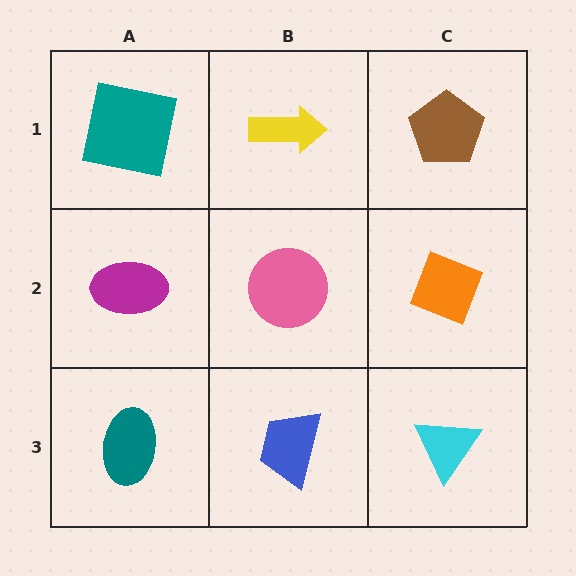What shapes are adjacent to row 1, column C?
An orange diamond (row 2, column C), a yellow arrow (row 1, column B).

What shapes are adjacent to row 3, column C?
An orange diamond (row 2, column C), a blue trapezoid (row 3, column B).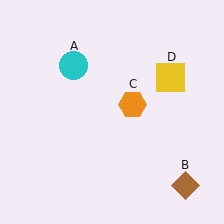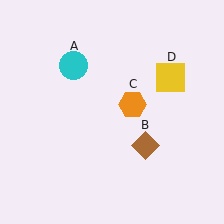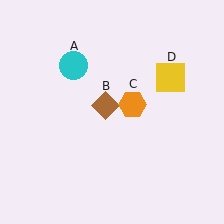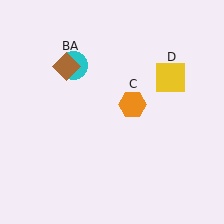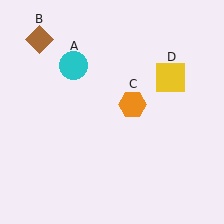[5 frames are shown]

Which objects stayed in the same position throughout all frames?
Cyan circle (object A) and orange hexagon (object C) and yellow square (object D) remained stationary.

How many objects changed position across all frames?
1 object changed position: brown diamond (object B).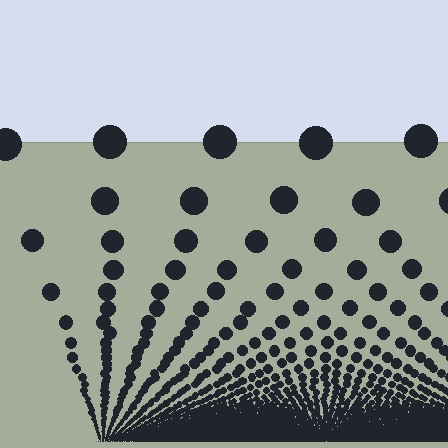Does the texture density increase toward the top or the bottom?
Density increases toward the bottom.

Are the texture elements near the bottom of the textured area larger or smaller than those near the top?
Smaller. The gradient is inverted — elements near the bottom are smaller and denser.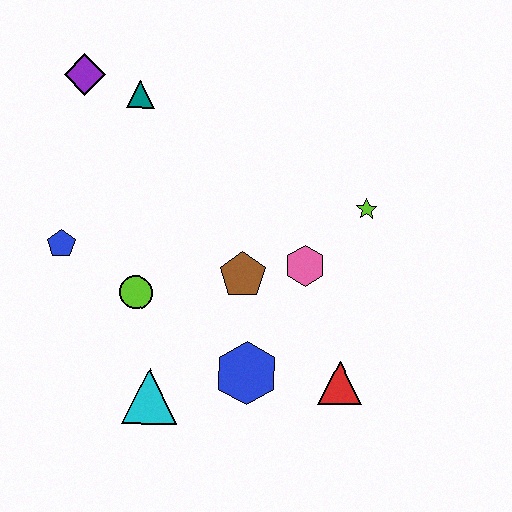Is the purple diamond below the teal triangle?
No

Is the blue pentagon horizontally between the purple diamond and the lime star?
No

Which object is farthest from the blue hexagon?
The purple diamond is farthest from the blue hexagon.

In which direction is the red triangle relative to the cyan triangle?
The red triangle is to the right of the cyan triangle.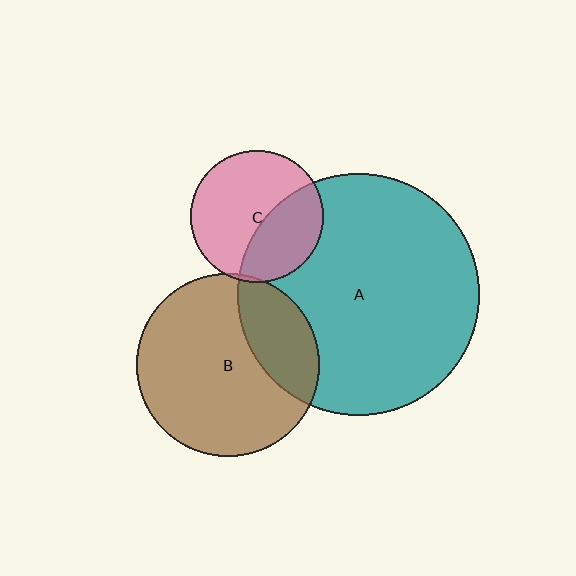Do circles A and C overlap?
Yes.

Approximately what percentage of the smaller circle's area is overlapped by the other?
Approximately 40%.